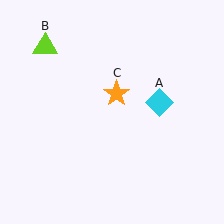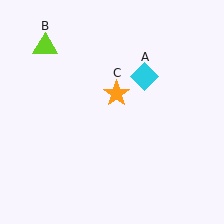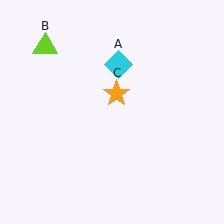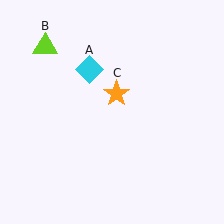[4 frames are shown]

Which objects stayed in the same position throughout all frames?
Lime triangle (object B) and orange star (object C) remained stationary.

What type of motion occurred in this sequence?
The cyan diamond (object A) rotated counterclockwise around the center of the scene.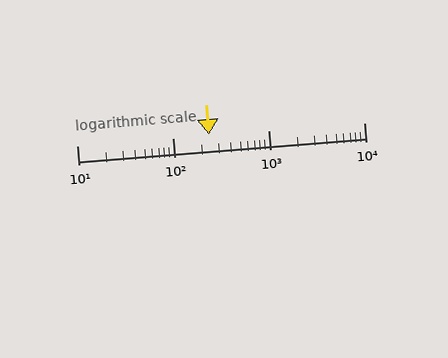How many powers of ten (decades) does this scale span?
The scale spans 3 decades, from 10 to 10000.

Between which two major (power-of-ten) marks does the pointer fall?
The pointer is between 100 and 1000.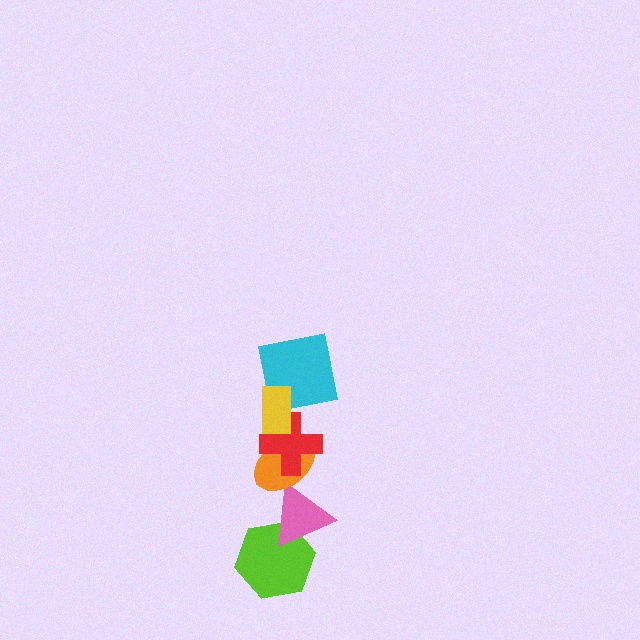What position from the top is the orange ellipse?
The orange ellipse is 4th from the top.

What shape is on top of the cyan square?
The yellow rectangle is on top of the cyan square.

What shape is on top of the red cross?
The cyan square is on top of the red cross.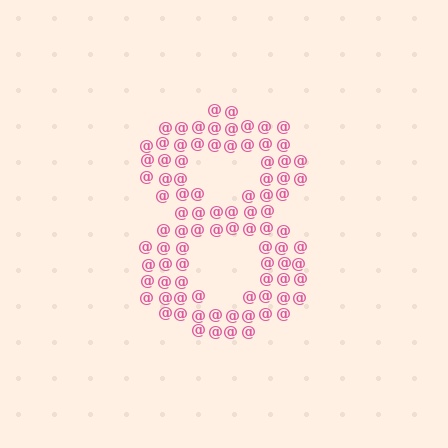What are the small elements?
The small elements are at signs.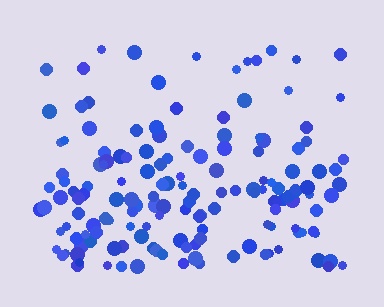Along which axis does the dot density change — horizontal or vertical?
Vertical.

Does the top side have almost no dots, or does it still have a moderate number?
Still a moderate number, just noticeably fewer than the bottom.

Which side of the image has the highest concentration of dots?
The bottom.